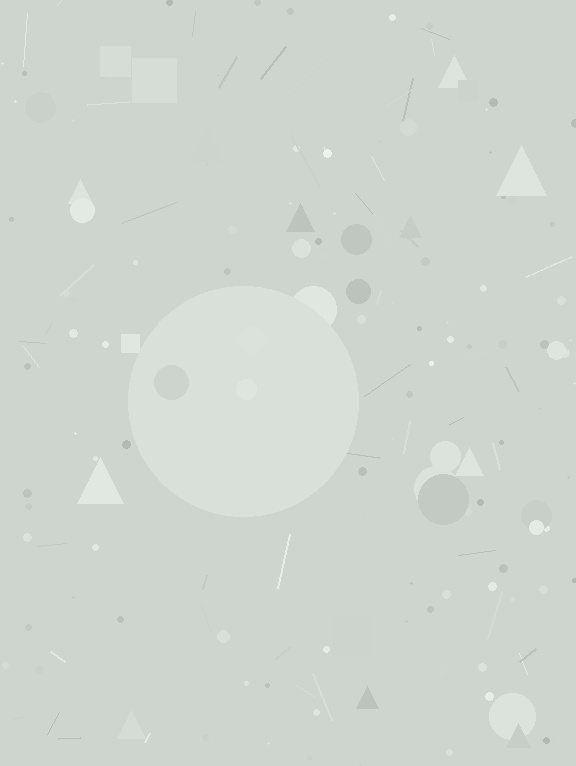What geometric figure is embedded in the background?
A circle is embedded in the background.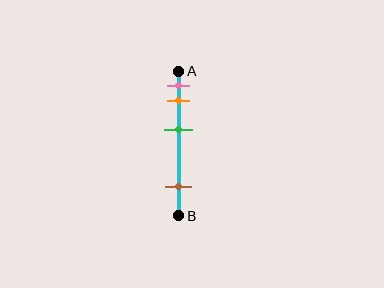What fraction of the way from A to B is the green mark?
The green mark is approximately 40% (0.4) of the way from A to B.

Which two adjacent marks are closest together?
The pink and orange marks are the closest adjacent pair.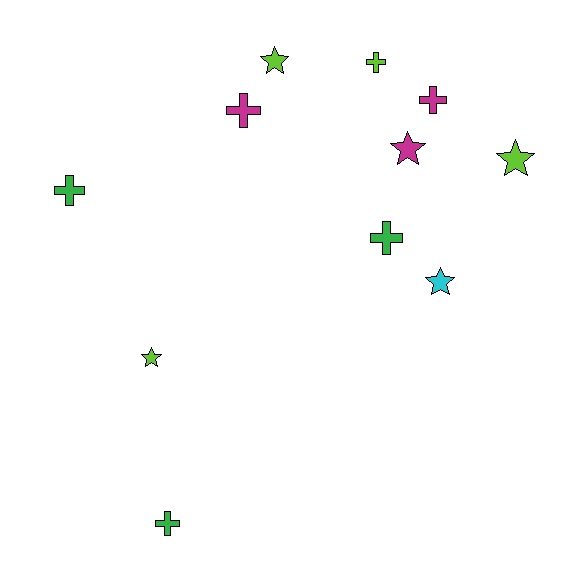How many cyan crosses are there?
There are no cyan crosses.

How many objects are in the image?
There are 11 objects.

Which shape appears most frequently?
Cross, with 6 objects.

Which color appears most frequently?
Lime, with 4 objects.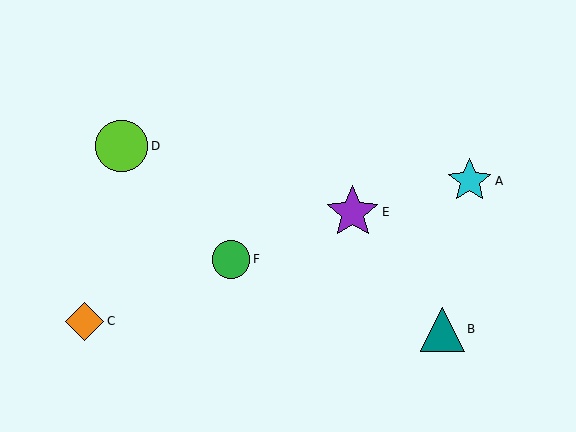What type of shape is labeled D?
Shape D is a lime circle.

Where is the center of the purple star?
The center of the purple star is at (353, 212).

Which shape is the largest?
The purple star (labeled E) is the largest.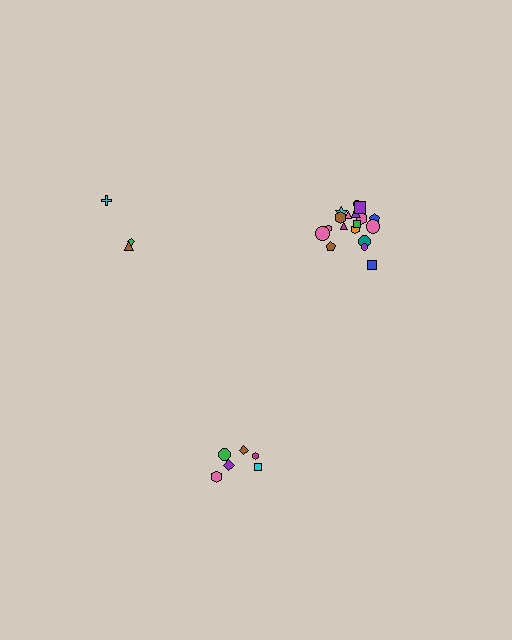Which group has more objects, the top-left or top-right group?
The top-right group.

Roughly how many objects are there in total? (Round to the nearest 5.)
Roughly 25 objects in total.